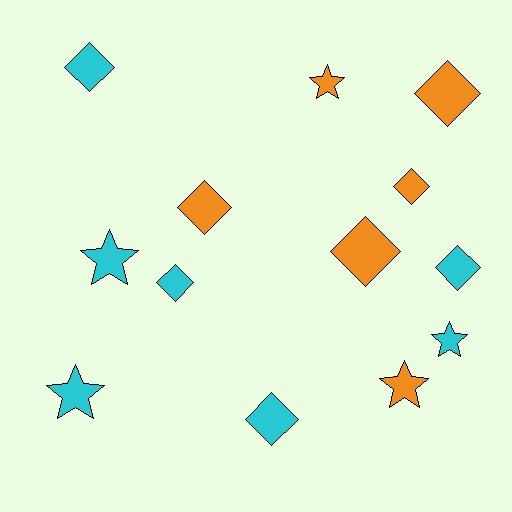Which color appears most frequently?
Cyan, with 7 objects.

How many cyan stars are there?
There are 3 cyan stars.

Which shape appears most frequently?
Diamond, with 8 objects.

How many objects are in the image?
There are 13 objects.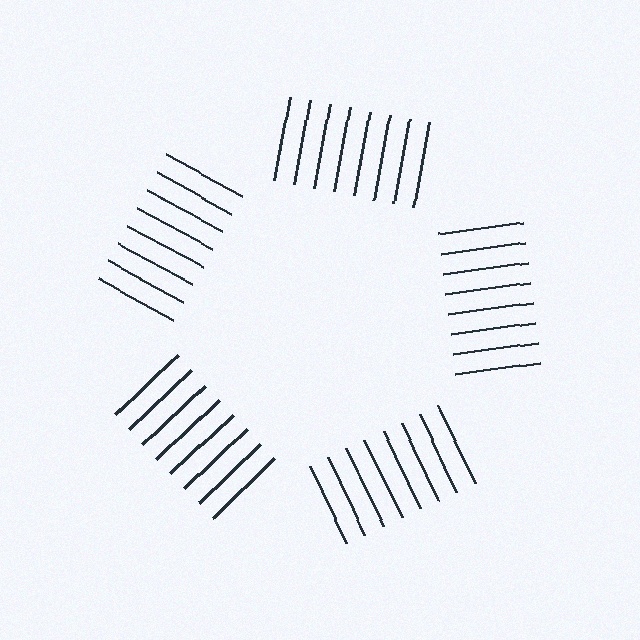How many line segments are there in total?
40 — 8 along each of the 5 edges.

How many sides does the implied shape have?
5 sides — the line-ends trace a pentagon.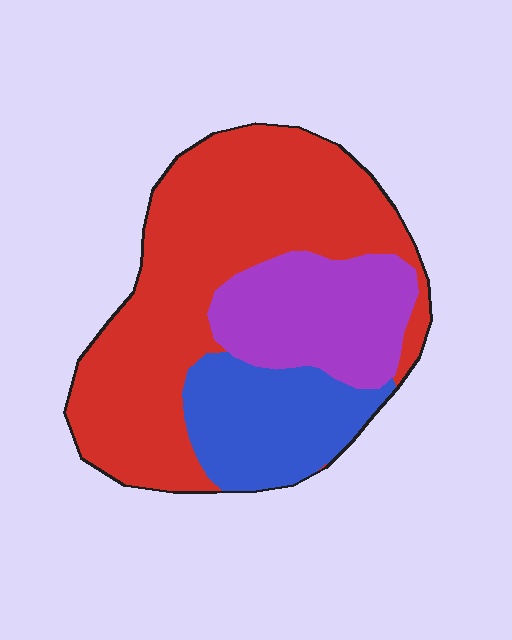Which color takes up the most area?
Red, at roughly 55%.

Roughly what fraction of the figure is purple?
Purple takes up about one fifth (1/5) of the figure.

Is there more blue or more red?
Red.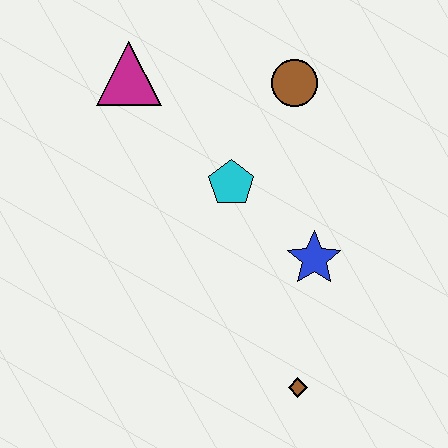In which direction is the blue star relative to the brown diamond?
The blue star is above the brown diamond.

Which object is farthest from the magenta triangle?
The brown diamond is farthest from the magenta triangle.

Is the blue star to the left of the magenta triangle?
No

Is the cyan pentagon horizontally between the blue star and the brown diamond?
No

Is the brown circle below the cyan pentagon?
No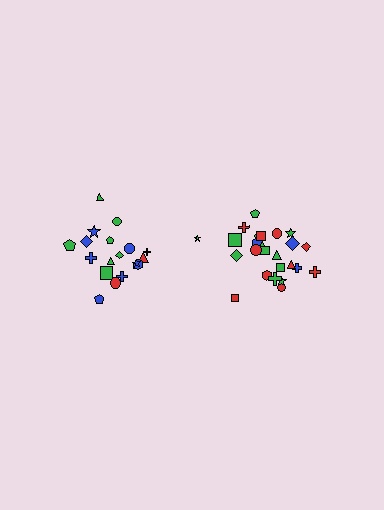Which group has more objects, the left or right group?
The right group.